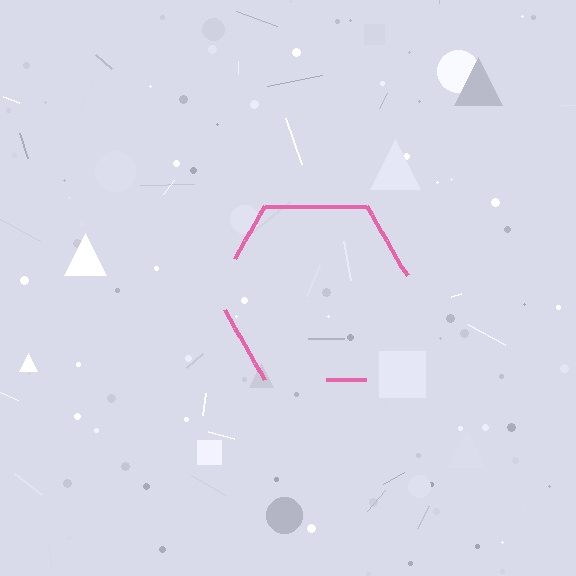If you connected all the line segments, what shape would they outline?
They would outline a hexagon.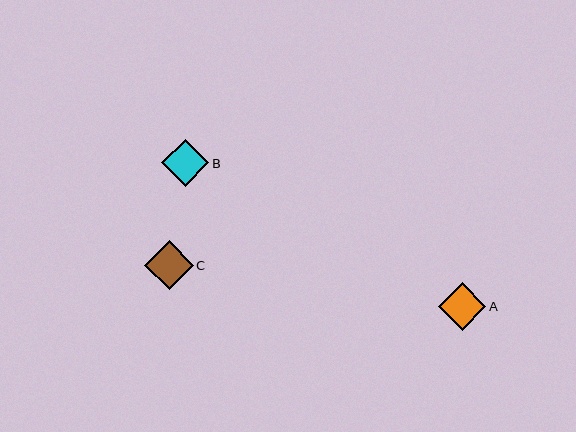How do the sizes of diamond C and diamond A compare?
Diamond C and diamond A are approximately the same size.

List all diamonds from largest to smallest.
From largest to smallest: C, A, B.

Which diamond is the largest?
Diamond C is the largest with a size of approximately 48 pixels.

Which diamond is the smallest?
Diamond B is the smallest with a size of approximately 47 pixels.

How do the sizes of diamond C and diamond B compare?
Diamond C and diamond B are approximately the same size.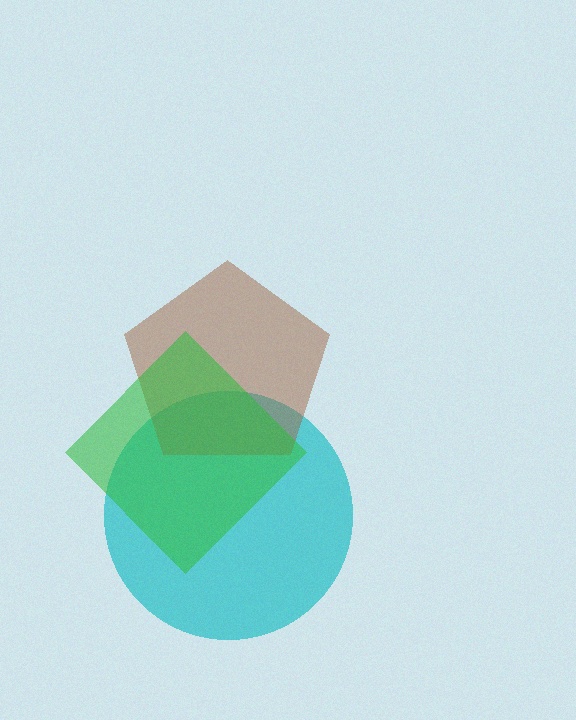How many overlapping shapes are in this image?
There are 3 overlapping shapes in the image.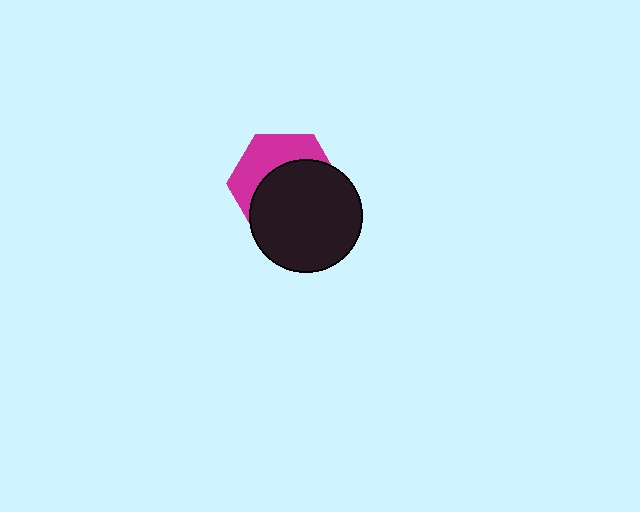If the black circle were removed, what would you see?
You would see the complete magenta hexagon.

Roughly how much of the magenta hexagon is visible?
A small part of it is visible (roughly 39%).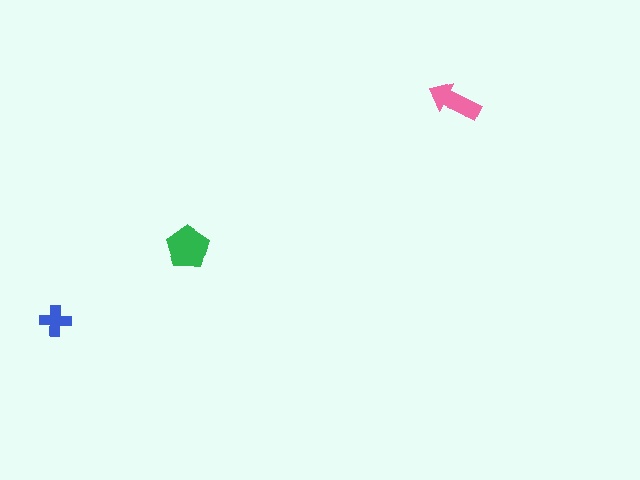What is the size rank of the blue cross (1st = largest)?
3rd.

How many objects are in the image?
There are 3 objects in the image.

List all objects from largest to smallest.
The green pentagon, the pink arrow, the blue cross.